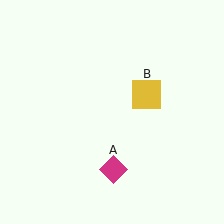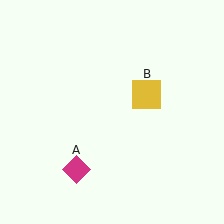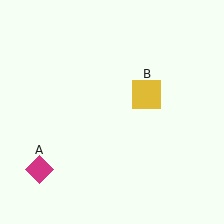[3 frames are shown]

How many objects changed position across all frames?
1 object changed position: magenta diamond (object A).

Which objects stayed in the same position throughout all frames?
Yellow square (object B) remained stationary.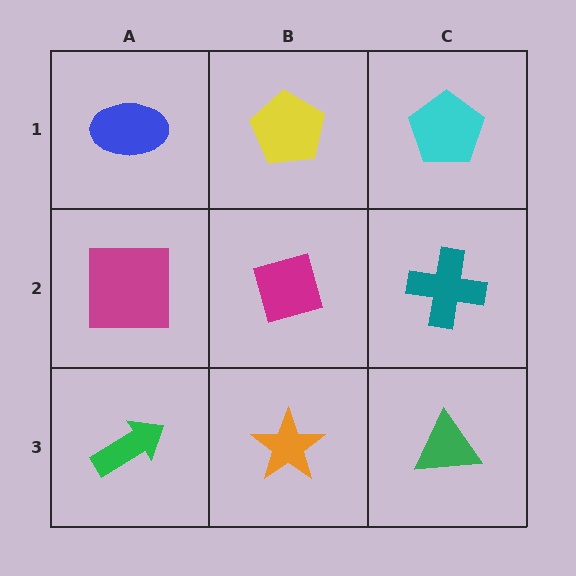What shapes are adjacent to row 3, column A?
A magenta square (row 2, column A), an orange star (row 3, column B).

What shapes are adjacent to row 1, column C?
A teal cross (row 2, column C), a yellow pentagon (row 1, column B).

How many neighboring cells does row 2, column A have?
3.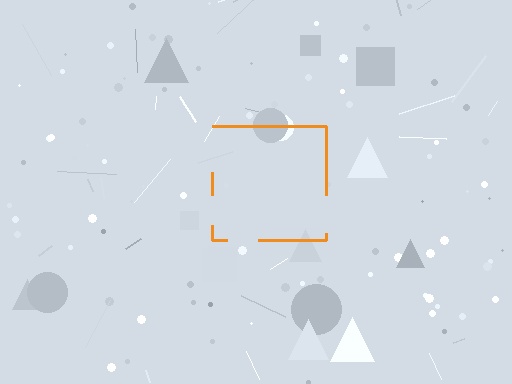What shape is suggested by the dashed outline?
The dashed outline suggests a square.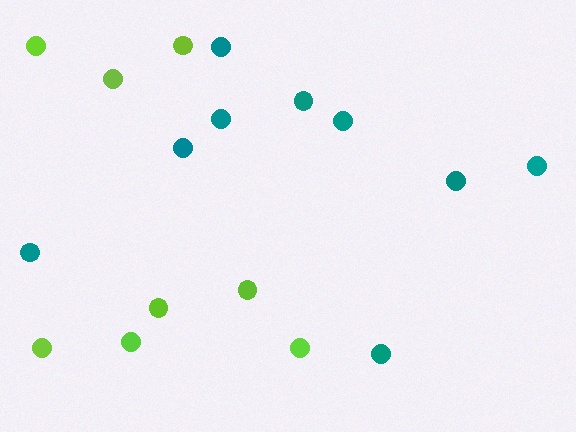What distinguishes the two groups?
There are 2 groups: one group of lime circles (8) and one group of teal circles (9).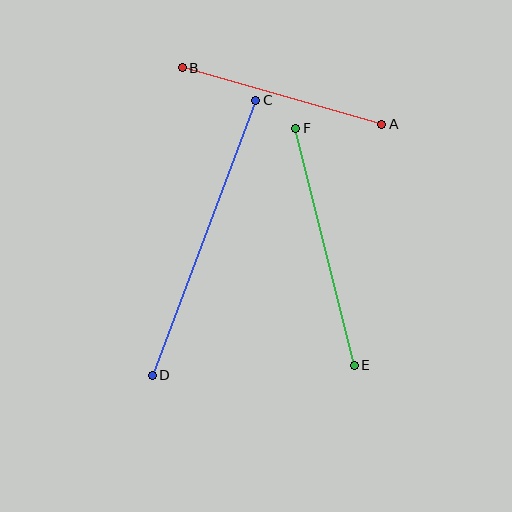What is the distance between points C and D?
The distance is approximately 294 pixels.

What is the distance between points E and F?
The distance is approximately 244 pixels.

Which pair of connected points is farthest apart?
Points C and D are farthest apart.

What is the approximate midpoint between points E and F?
The midpoint is at approximately (325, 247) pixels.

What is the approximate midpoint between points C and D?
The midpoint is at approximately (204, 238) pixels.